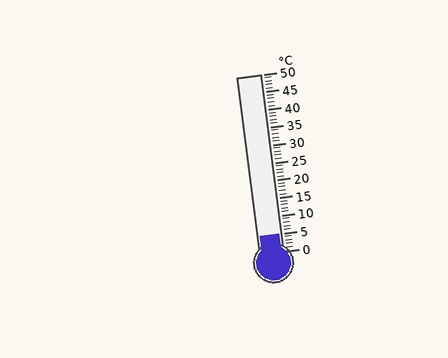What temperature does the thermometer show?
The thermometer shows approximately 5°C.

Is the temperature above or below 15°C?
The temperature is below 15°C.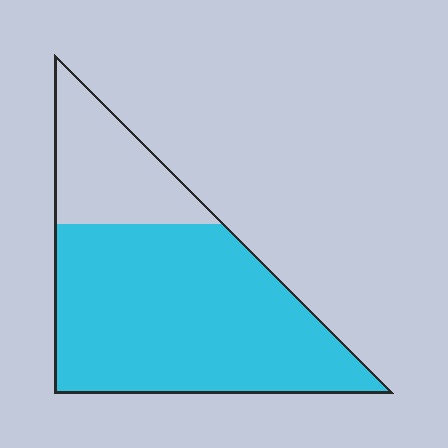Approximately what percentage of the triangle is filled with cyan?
Approximately 75%.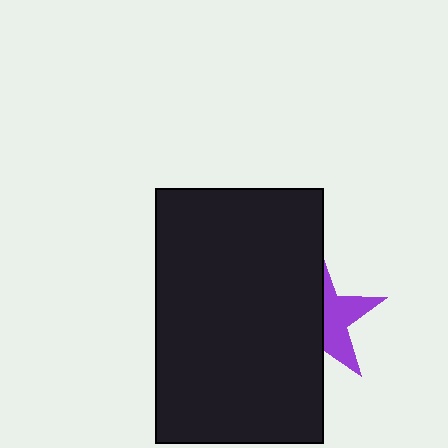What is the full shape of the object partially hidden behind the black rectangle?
The partially hidden object is a purple star.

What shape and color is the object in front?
The object in front is a black rectangle.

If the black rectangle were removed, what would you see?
You would see the complete purple star.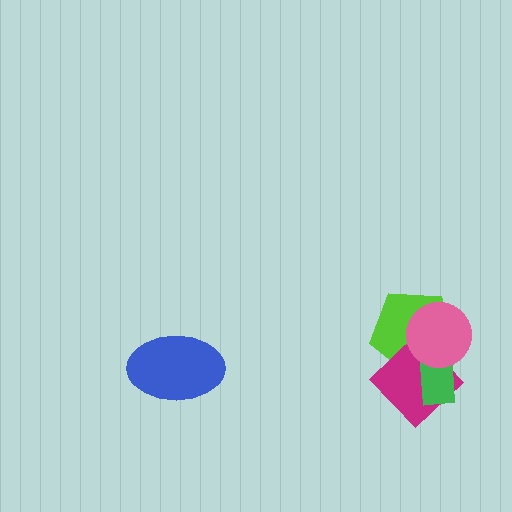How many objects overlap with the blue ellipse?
0 objects overlap with the blue ellipse.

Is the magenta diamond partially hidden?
Yes, it is partially covered by another shape.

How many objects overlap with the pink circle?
3 objects overlap with the pink circle.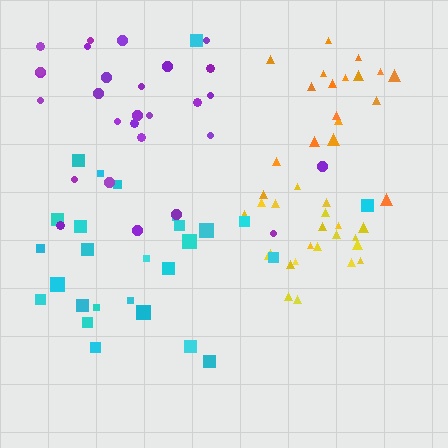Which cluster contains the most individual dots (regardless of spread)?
Purple (28).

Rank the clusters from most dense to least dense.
yellow, orange, purple, cyan.